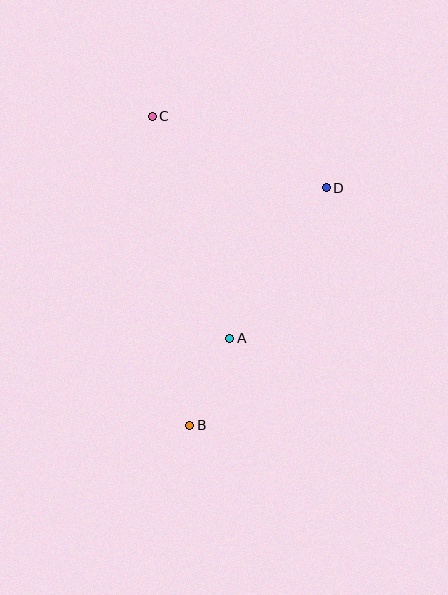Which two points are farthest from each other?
Points B and C are farthest from each other.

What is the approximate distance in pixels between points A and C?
The distance between A and C is approximately 235 pixels.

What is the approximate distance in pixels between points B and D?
The distance between B and D is approximately 274 pixels.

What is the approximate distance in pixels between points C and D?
The distance between C and D is approximately 188 pixels.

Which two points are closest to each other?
Points A and B are closest to each other.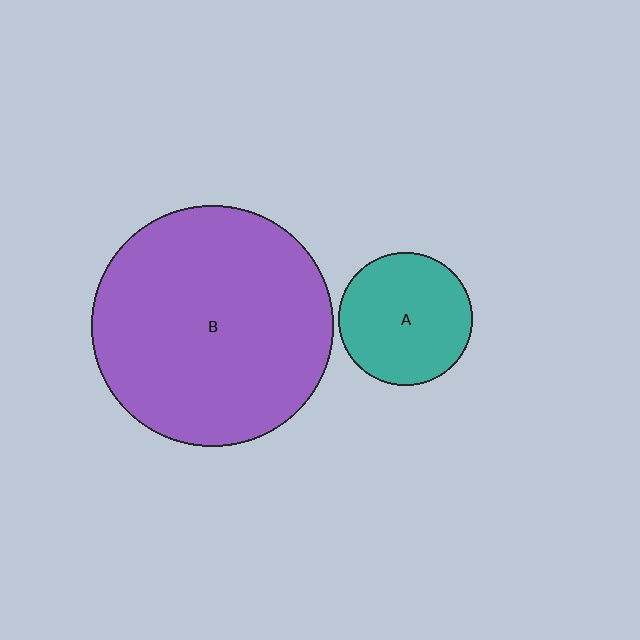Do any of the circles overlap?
No, none of the circles overlap.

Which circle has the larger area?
Circle B (purple).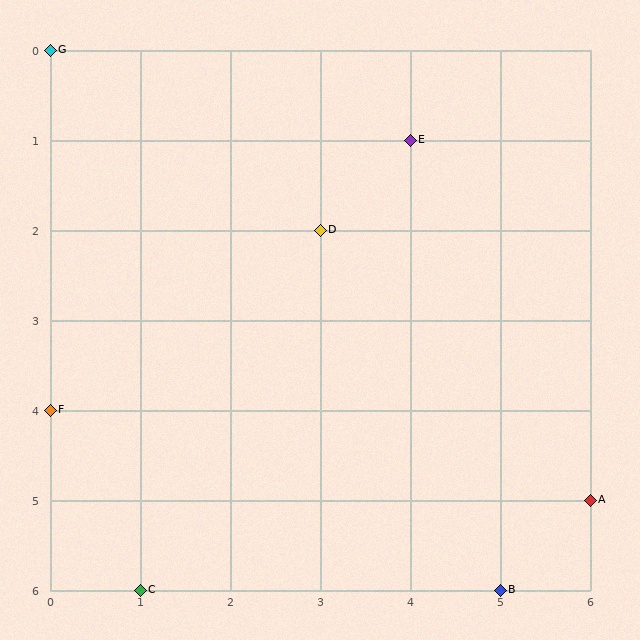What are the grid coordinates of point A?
Point A is at grid coordinates (6, 5).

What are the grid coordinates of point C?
Point C is at grid coordinates (1, 6).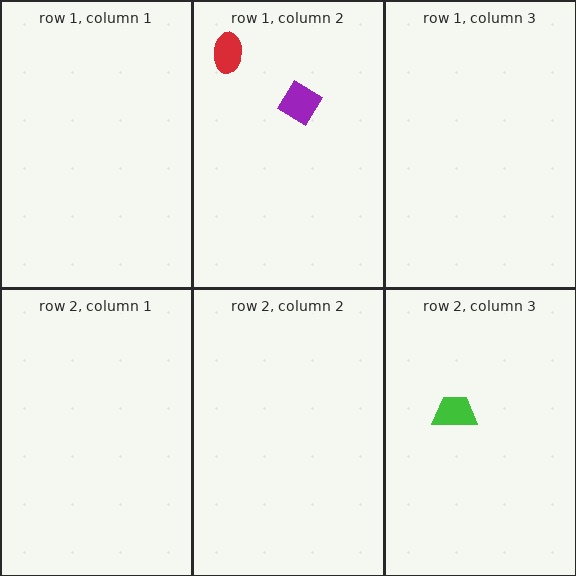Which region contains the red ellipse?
The row 1, column 2 region.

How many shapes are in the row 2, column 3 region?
1.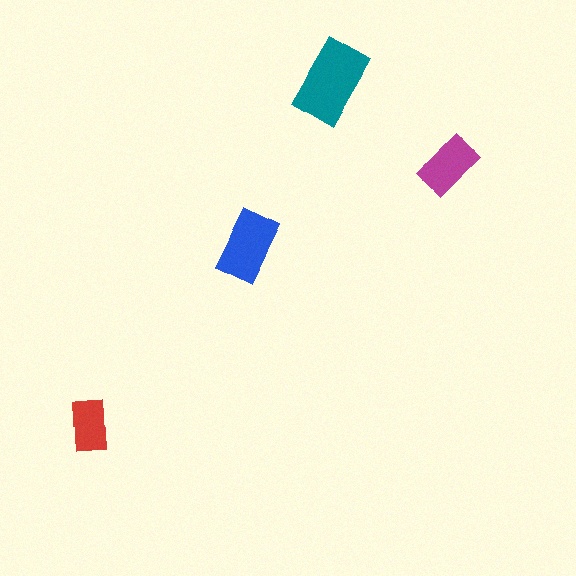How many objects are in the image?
There are 4 objects in the image.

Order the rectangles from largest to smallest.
the teal one, the blue one, the magenta one, the red one.